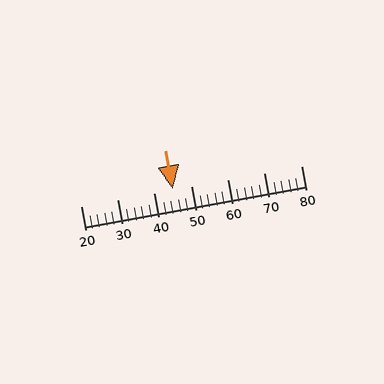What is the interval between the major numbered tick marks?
The major tick marks are spaced 10 units apart.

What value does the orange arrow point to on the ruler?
The orange arrow points to approximately 45.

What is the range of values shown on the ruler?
The ruler shows values from 20 to 80.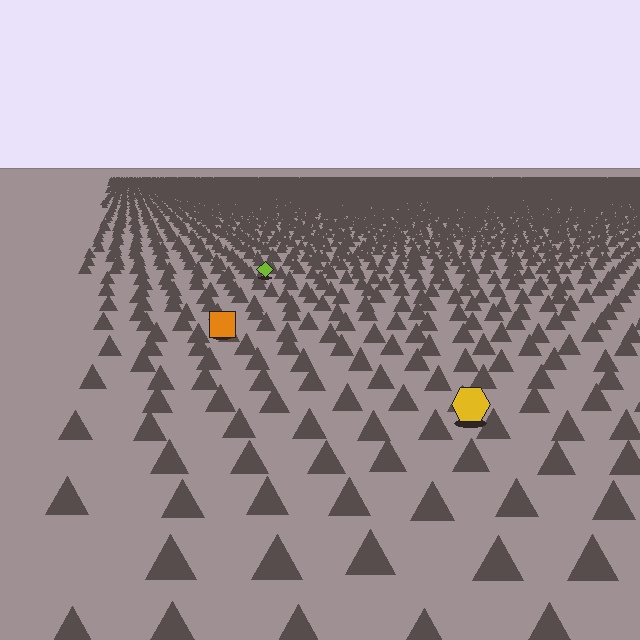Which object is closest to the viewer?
The yellow hexagon is closest. The texture marks near it are larger and more spread out.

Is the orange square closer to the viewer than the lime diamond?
Yes. The orange square is closer — you can tell from the texture gradient: the ground texture is coarser near it.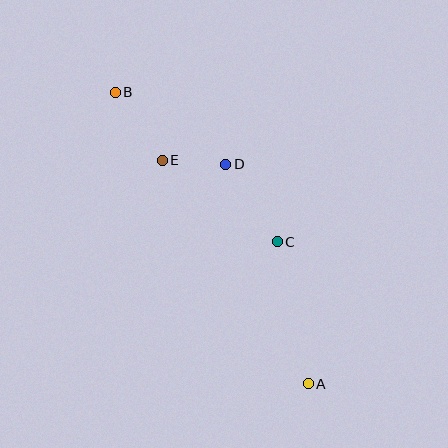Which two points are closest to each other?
Points D and E are closest to each other.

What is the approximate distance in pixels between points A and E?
The distance between A and E is approximately 267 pixels.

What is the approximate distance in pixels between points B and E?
The distance between B and E is approximately 83 pixels.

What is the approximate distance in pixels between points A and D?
The distance between A and D is approximately 234 pixels.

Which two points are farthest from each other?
Points A and B are farthest from each other.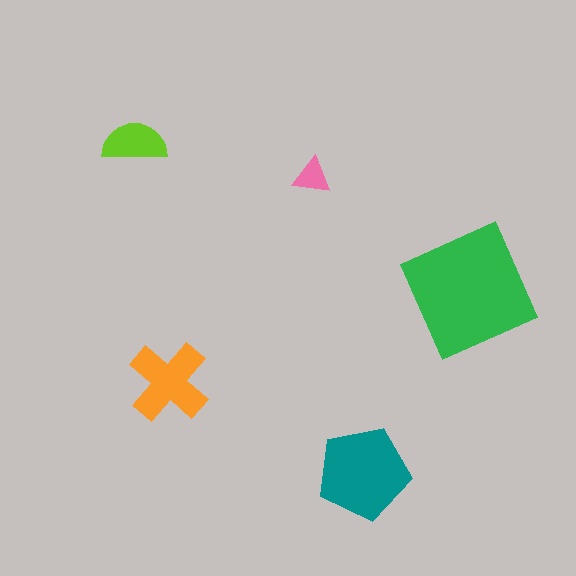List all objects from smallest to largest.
The pink triangle, the lime semicircle, the orange cross, the teal pentagon, the green square.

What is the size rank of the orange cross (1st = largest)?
3rd.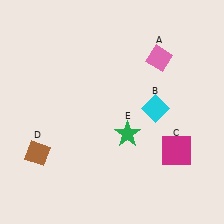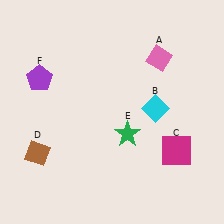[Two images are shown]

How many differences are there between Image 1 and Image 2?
There is 1 difference between the two images.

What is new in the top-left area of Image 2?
A purple pentagon (F) was added in the top-left area of Image 2.